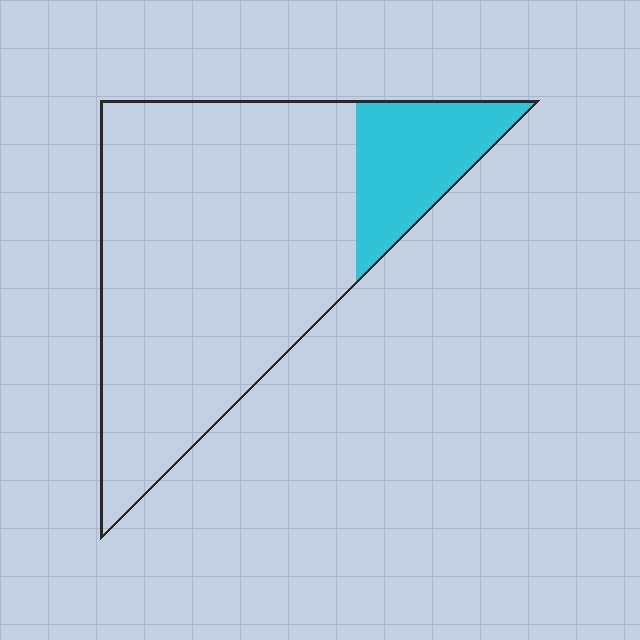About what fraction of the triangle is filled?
About one sixth (1/6).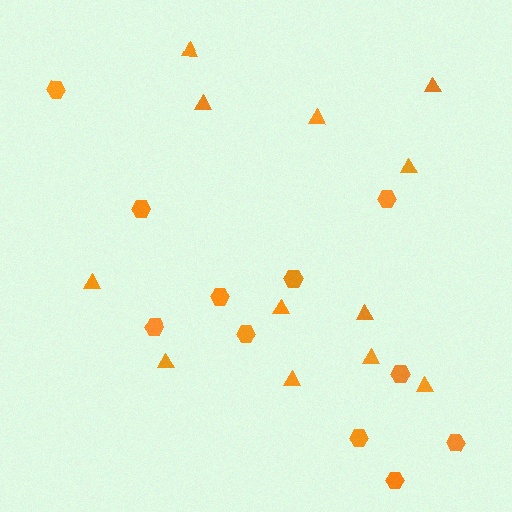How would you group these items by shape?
There are 2 groups: one group of triangles (12) and one group of hexagons (11).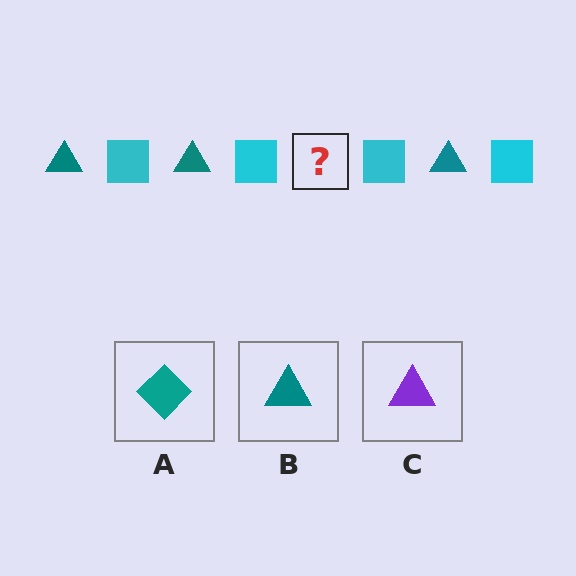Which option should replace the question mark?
Option B.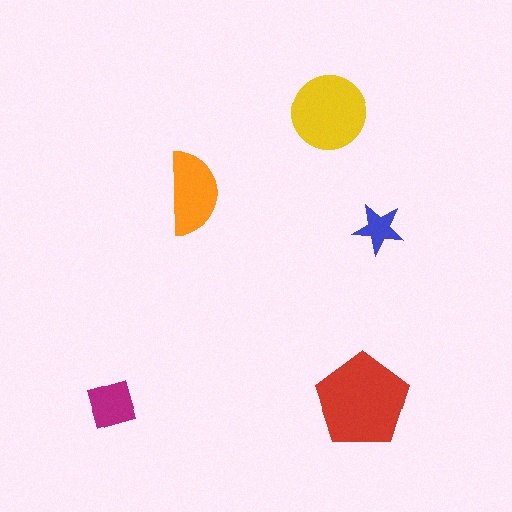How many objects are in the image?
There are 5 objects in the image.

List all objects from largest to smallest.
The red pentagon, the yellow circle, the orange semicircle, the magenta diamond, the blue star.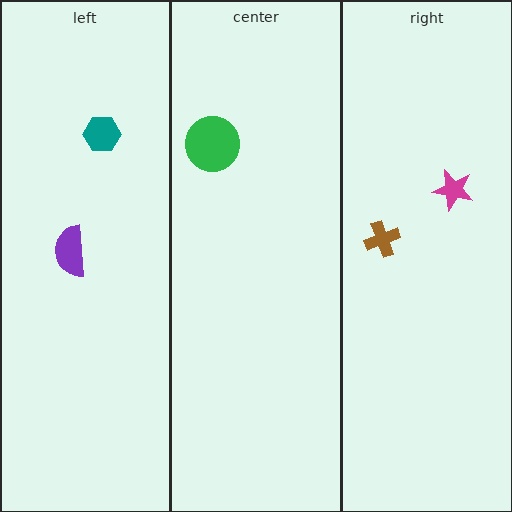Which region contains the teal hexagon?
The left region.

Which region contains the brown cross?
The right region.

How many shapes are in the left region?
2.